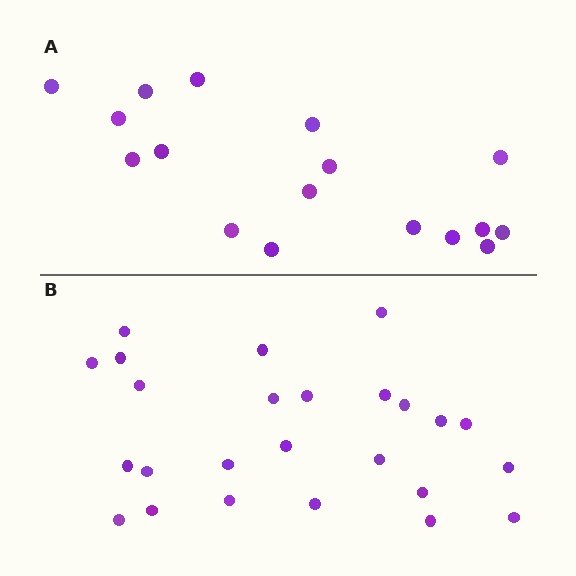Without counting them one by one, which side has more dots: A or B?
Region B (the bottom region) has more dots.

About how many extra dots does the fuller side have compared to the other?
Region B has roughly 8 or so more dots than region A.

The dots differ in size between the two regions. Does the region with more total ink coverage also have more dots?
No. Region A has more total ink coverage because its dots are larger, but region B actually contains more individual dots. Total area can be misleading — the number of items is what matters here.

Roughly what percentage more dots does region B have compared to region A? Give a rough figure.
About 45% more.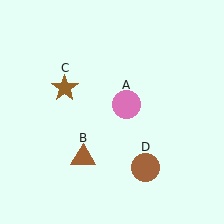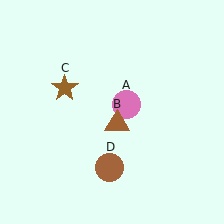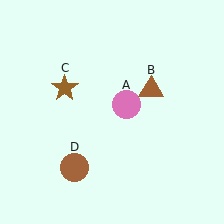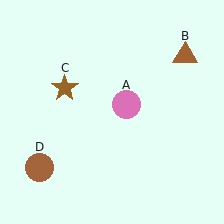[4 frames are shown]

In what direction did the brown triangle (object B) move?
The brown triangle (object B) moved up and to the right.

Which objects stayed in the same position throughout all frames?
Pink circle (object A) and brown star (object C) remained stationary.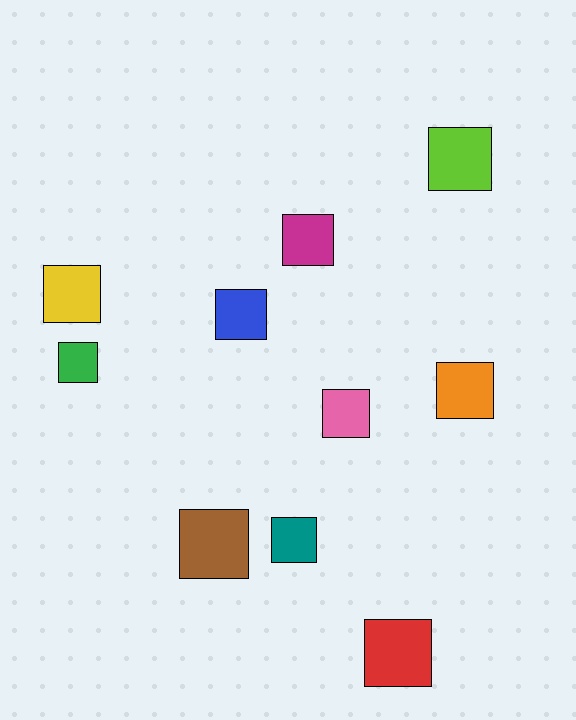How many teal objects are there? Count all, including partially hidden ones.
There is 1 teal object.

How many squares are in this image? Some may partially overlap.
There are 10 squares.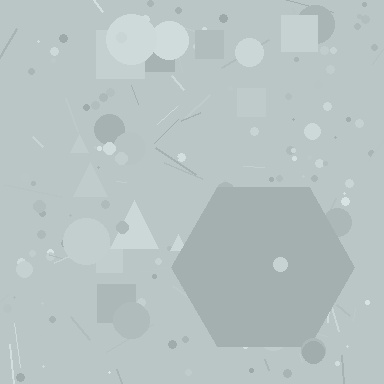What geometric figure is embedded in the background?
A hexagon is embedded in the background.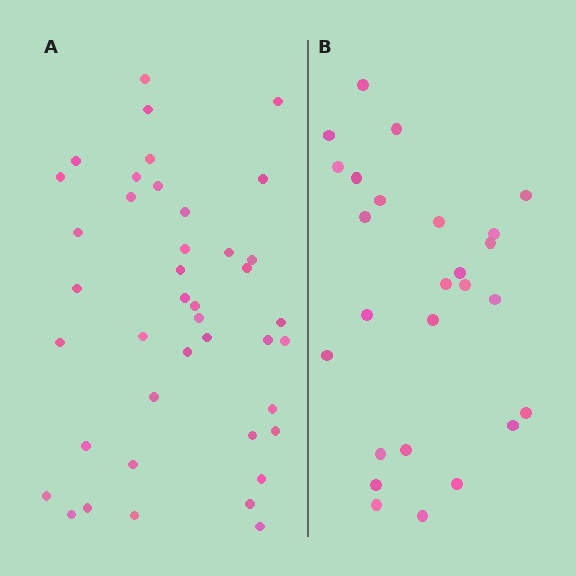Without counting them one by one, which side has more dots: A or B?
Region A (the left region) has more dots.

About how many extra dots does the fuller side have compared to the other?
Region A has approximately 15 more dots than region B.